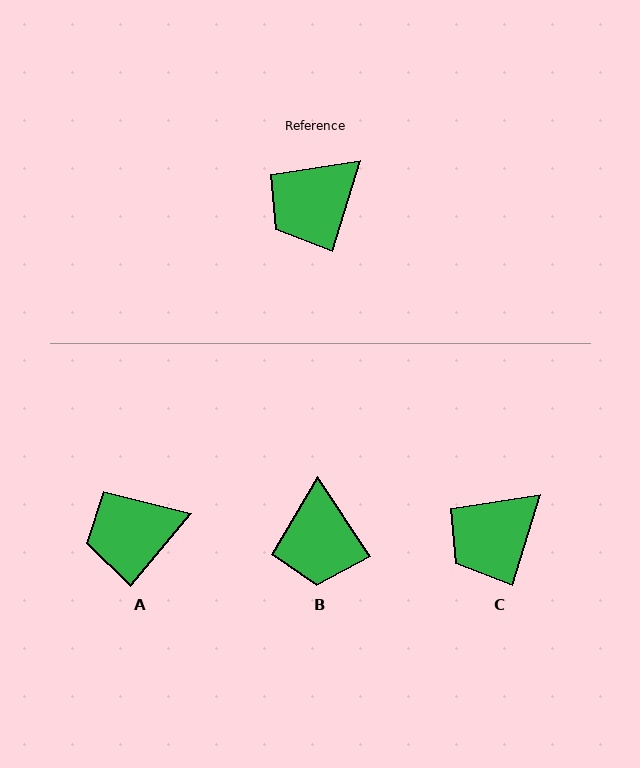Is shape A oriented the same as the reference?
No, it is off by about 23 degrees.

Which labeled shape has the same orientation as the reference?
C.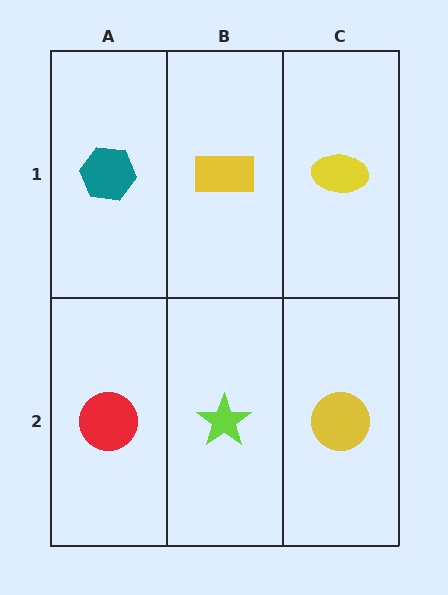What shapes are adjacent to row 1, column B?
A lime star (row 2, column B), a teal hexagon (row 1, column A), a yellow ellipse (row 1, column C).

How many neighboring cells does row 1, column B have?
3.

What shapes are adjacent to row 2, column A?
A teal hexagon (row 1, column A), a lime star (row 2, column B).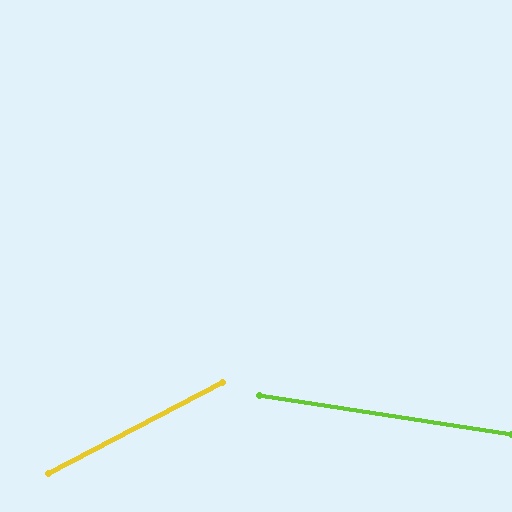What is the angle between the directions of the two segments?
Approximately 36 degrees.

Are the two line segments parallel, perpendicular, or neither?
Neither parallel nor perpendicular — they differ by about 36°.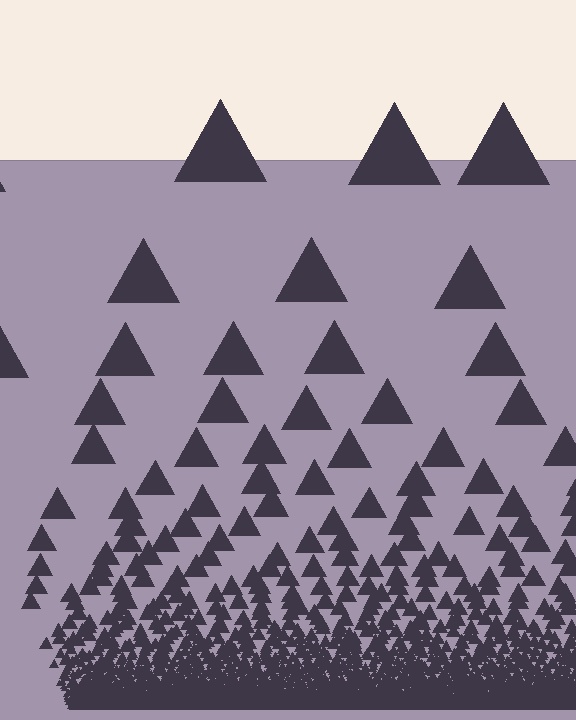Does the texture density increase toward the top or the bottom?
Density increases toward the bottom.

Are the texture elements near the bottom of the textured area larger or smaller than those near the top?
Smaller. The gradient is inverted — elements near the bottom are smaller and denser.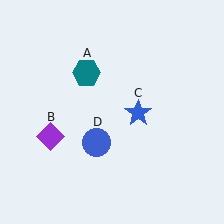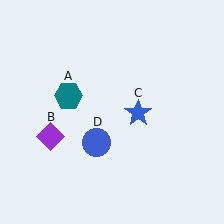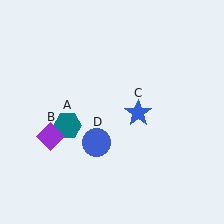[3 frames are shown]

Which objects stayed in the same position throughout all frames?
Purple diamond (object B) and blue star (object C) and blue circle (object D) remained stationary.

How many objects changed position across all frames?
1 object changed position: teal hexagon (object A).